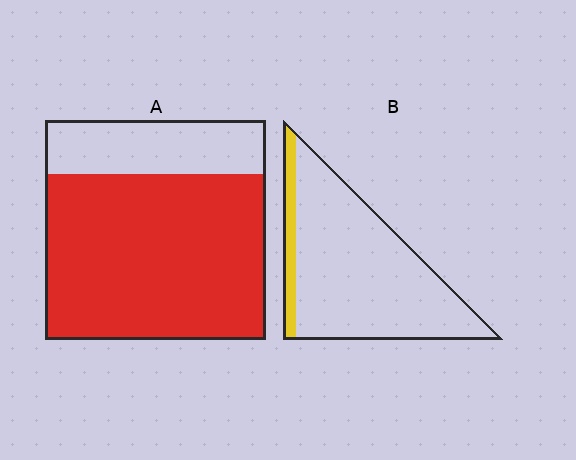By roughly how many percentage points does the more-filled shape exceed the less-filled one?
By roughly 65 percentage points (A over B).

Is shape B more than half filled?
No.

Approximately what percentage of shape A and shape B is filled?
A is approximately 75% and B is approximately 10%.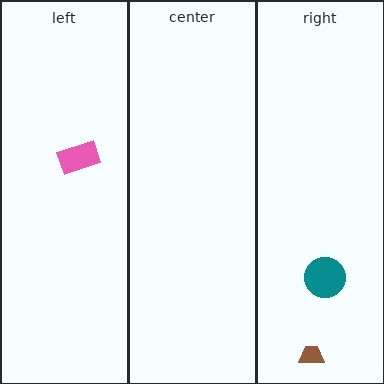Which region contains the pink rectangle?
The left region.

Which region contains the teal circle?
The right region.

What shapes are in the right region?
The teal circle, the brown trapezoid.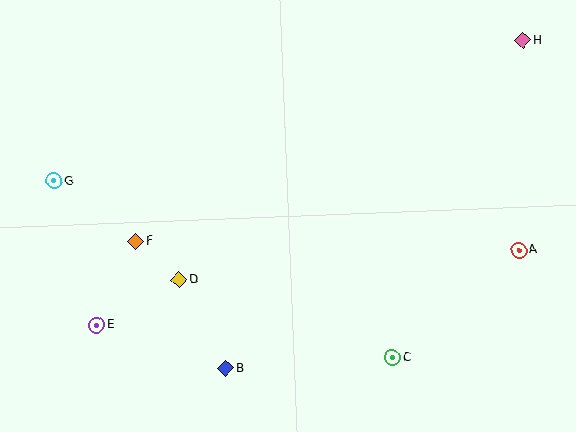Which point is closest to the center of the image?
Point D at (179, 279) is closest to the center.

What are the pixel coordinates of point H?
Point H is at (523, 41).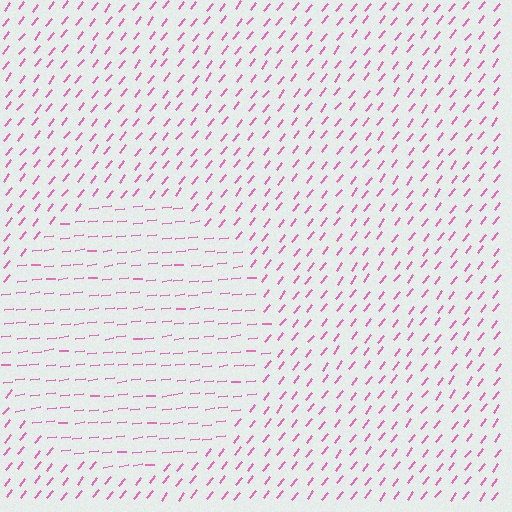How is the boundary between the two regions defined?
The boundary is defined purely by a change in line orientation (approximately 45 degrees difference). All lines are the same color and thickness.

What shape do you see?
I see a circle.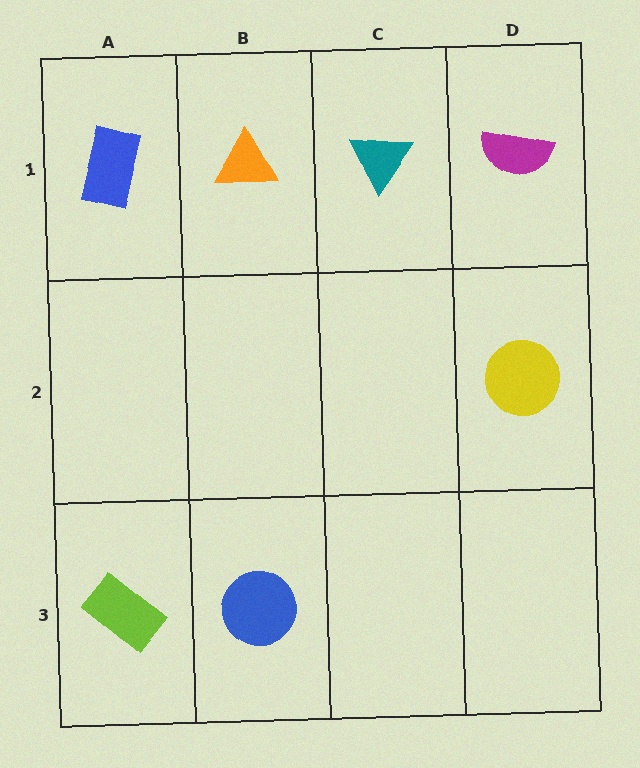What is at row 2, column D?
A yellow circle.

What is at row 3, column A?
A lime rectangle.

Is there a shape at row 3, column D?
No, that cell is empty.